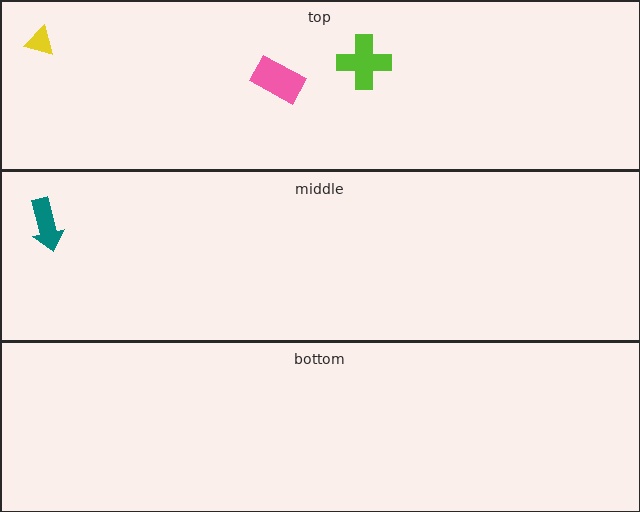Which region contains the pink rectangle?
The top region.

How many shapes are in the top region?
3.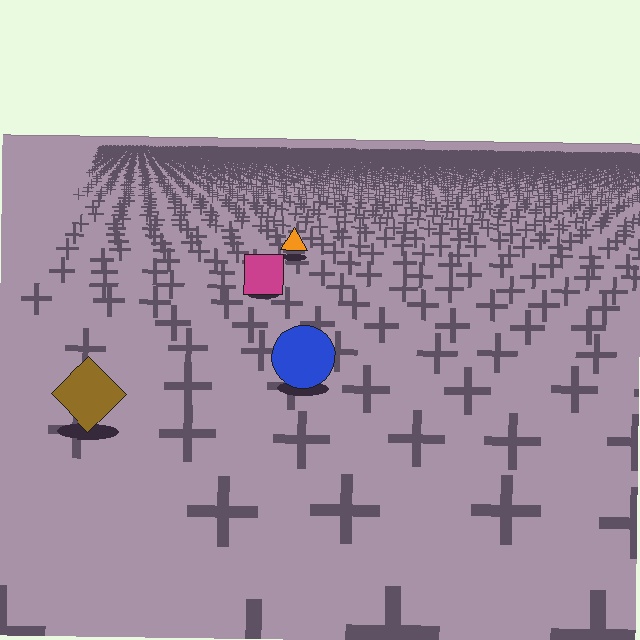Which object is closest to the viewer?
The brown diamond is closest. The texture marks near it are larger and more spread out.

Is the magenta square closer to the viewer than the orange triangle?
Yes. The magenta square is closer — you can tell from the texture gradient: the ground texture is coarser near it.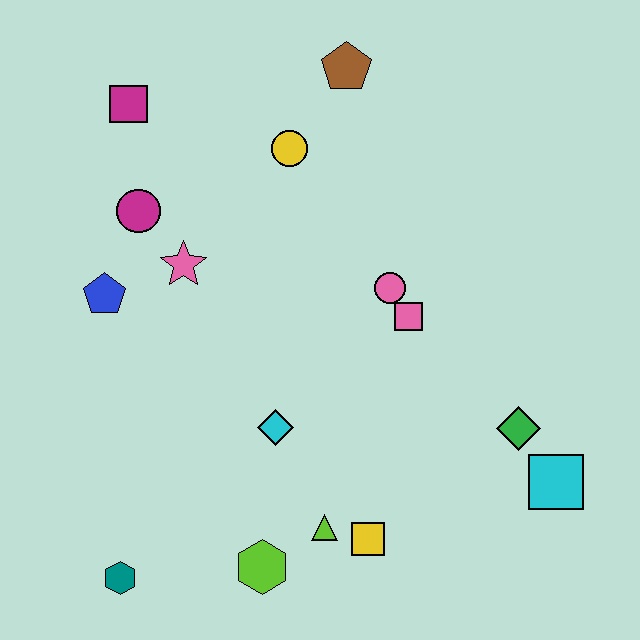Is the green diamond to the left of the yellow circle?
No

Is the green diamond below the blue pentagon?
Yes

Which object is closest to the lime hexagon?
The lime triangle is closest to the lime hexagon.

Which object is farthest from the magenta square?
The cyan square is farthest from the magenta square.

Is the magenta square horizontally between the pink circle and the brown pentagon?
No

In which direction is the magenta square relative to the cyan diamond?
The magenta square is above the cyan diamond.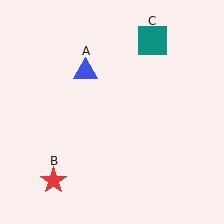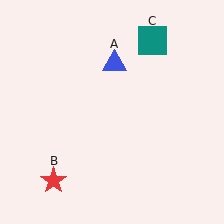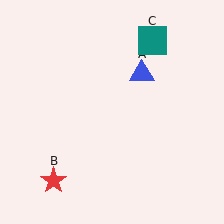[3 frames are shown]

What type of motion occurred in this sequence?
The blue triangle (object A) rotated clockwise around the center of the scene.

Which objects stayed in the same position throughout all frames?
Red star (object B) and teal square (object C) remained stationary.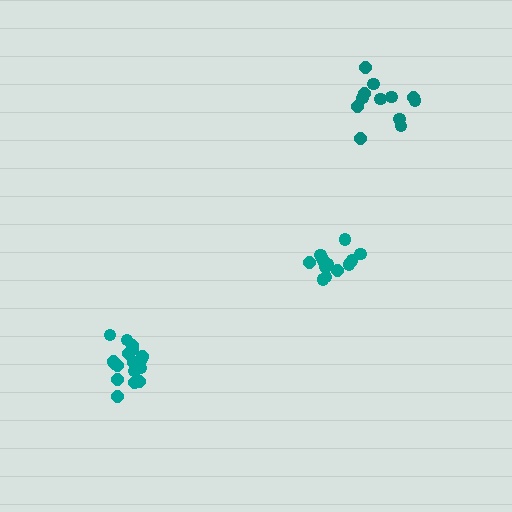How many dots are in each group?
Group 1: 13 dots, Group 2: 12 dots, Group 3: 17 dots (42 total).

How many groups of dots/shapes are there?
There are 3 groups.